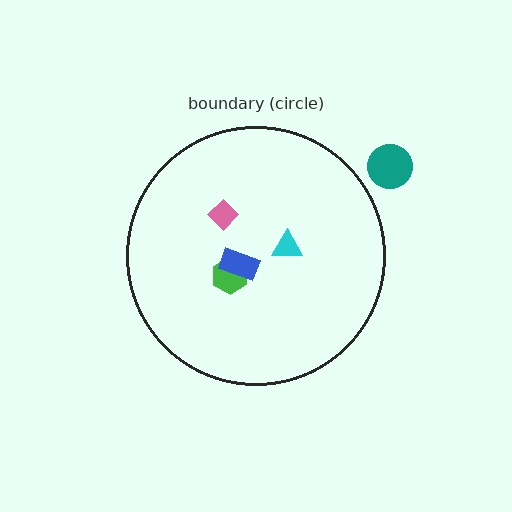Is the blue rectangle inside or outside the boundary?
Inside.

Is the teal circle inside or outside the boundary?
Outside.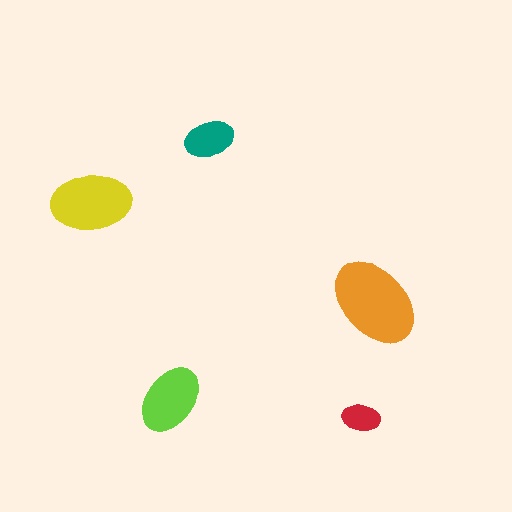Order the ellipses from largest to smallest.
the orange one, the yellow one, the lime one, the teal one, the red one.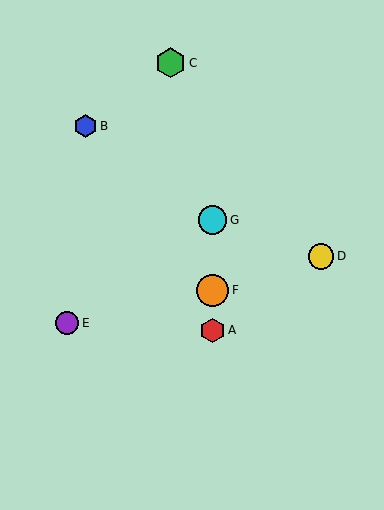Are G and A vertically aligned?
Yes, both are at x≈213.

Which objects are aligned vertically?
Objects A, F, G are aligned vertically.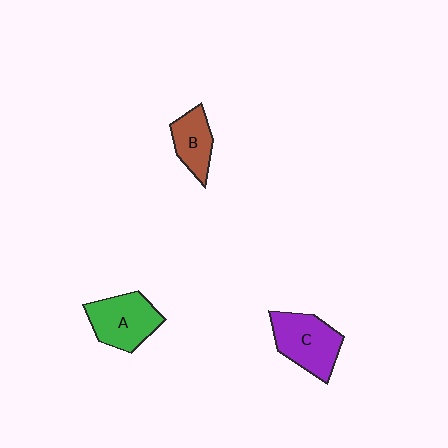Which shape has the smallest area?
Shape B (brown).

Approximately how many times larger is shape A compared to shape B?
Approximately 1.5 times.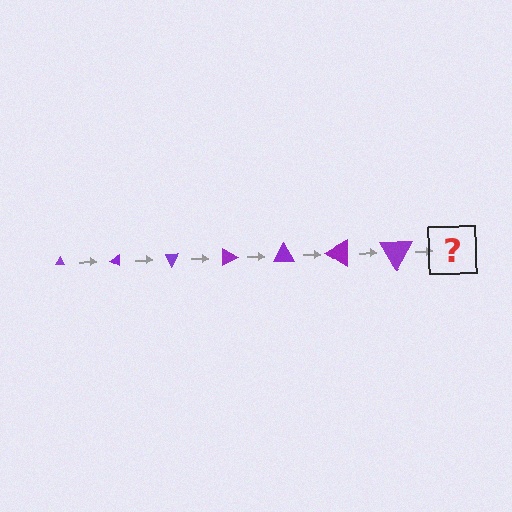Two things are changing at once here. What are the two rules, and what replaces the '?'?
The two rules are that the triangle grows larger each step and it rotates 30 degrees each step. The '?' should be a triangle, larger than the previous one and rotated 210 degrees from the start.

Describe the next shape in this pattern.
It should be a triangle, larger than the previous one and rotated 210 degrees from the start.